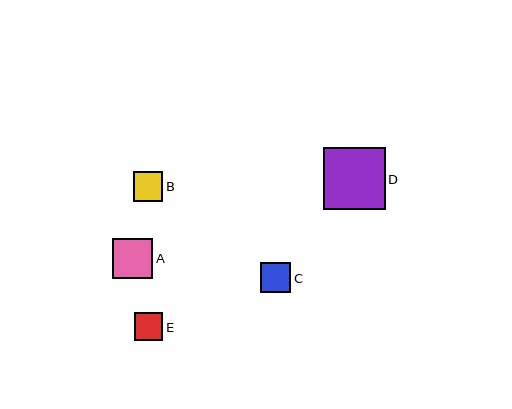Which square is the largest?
Square D is the largest with a size of approximately 62 pixels.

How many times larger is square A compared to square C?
Square A is approximately 1.3 times the size of square C.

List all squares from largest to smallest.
From largest to smallest: D, A, C, B, E.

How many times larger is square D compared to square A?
Square D is approximately 1.6 times the size of square A.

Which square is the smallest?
Square E is the smallest with a size of approximately 28 pixels.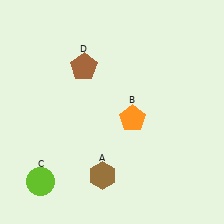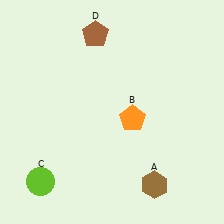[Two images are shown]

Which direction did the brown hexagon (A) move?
The brown hexagon (A) moved right.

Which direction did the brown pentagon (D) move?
The brown pentagon (D) moved up.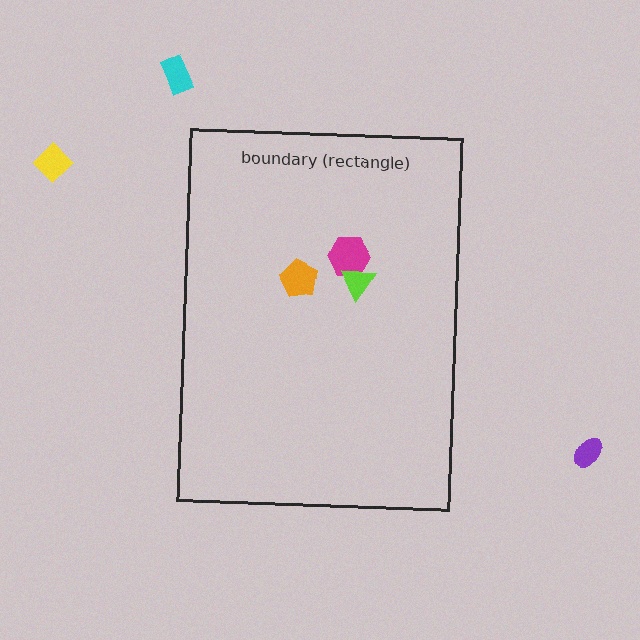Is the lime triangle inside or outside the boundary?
Inside.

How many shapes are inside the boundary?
3 inside, 3 outside.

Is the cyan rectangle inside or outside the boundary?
Outside.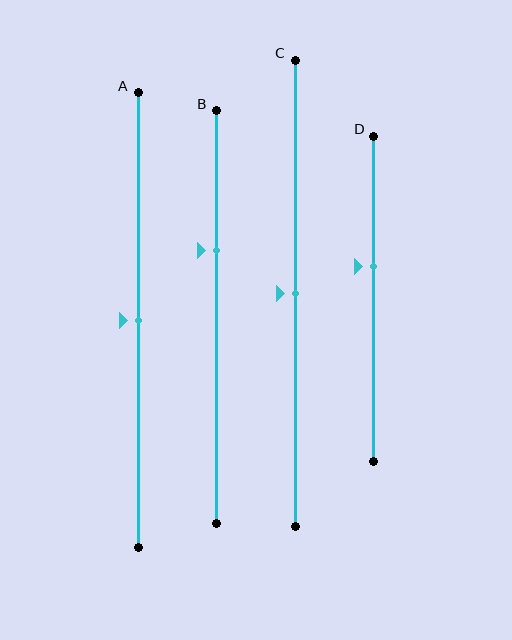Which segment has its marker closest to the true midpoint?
Segment A has its marker closest to the true midpoint.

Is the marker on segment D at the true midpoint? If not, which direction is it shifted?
No, the marker on segment D is shifted upward by about 10% of the segment length.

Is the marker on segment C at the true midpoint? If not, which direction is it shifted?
Yes, the marker on segment C is at the true midpoint.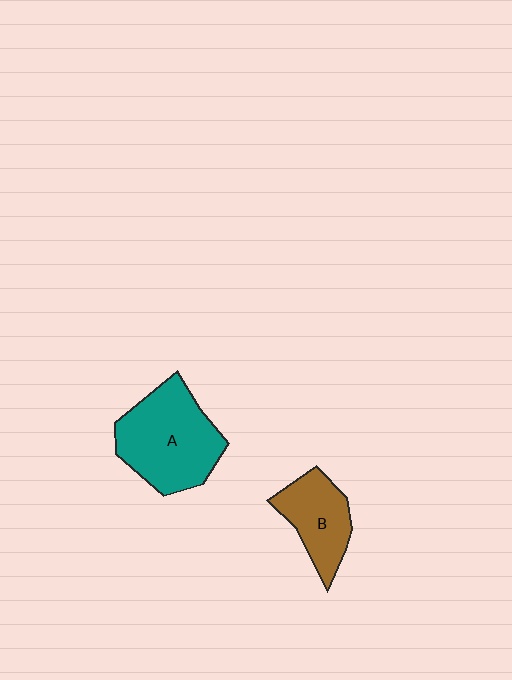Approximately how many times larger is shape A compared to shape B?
Approximately 1.6 times.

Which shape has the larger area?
Shape A (teal).